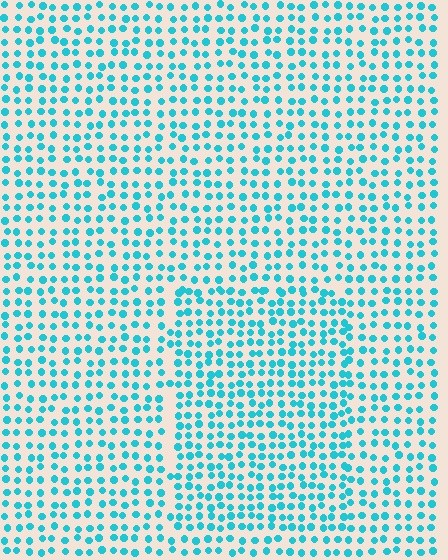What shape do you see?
I see a rectangle.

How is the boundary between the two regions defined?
The boundary is defined by a change in element density (approximately 1.3x ratio). All elements are the same color, size, and shape.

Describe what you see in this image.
The image contains small cyan elements arranged at two different densities. A rectangle-shaped region is visible where the elements are more densely packed than the surrounding area.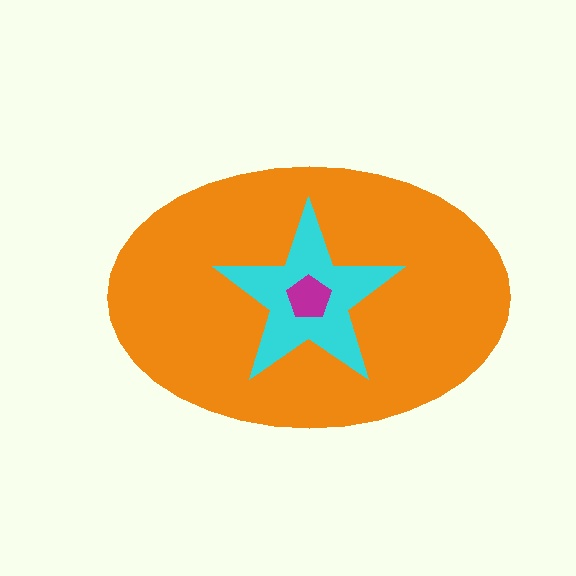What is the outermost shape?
The orange ellipse.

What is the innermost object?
The magenta pentagon.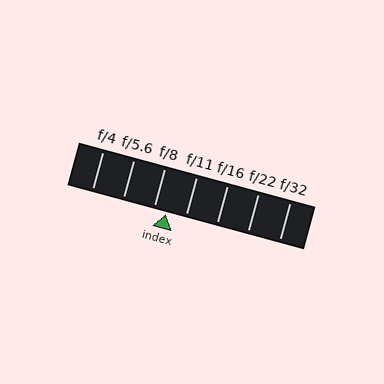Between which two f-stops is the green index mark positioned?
The index mark is between f/8 and f/11.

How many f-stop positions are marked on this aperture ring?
There are 7 f-stop positions marked.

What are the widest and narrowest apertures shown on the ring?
The widest aperture shown is f/4 and the narrowest is f/32.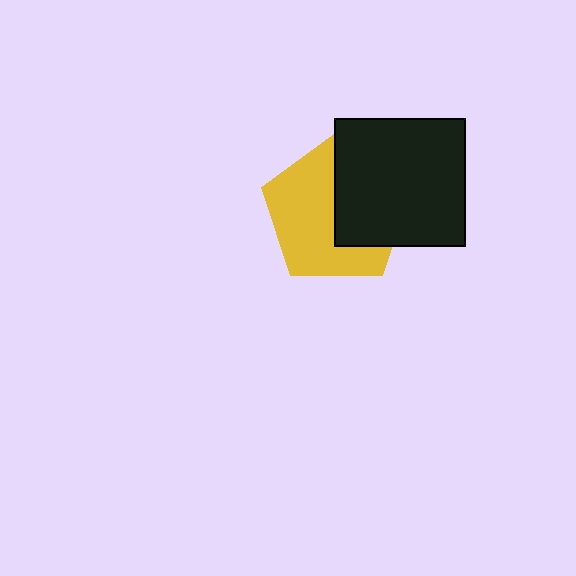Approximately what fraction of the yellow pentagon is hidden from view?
Roughly 43% of the yellow pentagon is hidden behind the black rectangle.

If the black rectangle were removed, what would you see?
You would see the complete yellow pentagon.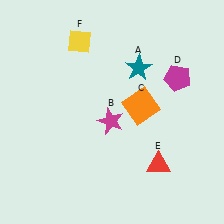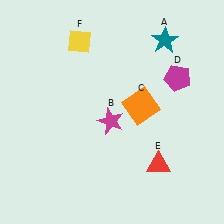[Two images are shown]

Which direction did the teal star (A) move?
The teal star (A) moved up.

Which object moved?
The teal star (A) moved up.